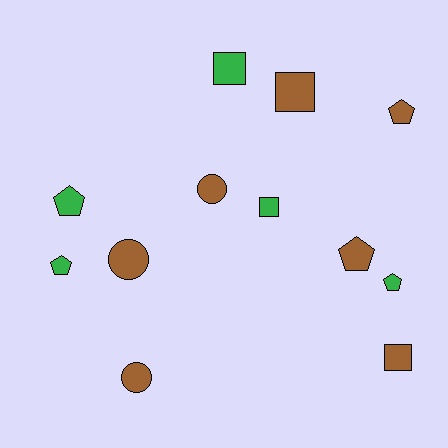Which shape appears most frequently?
Pentagon, with 5 objects.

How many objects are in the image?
There are 12 objects.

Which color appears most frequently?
Brown, with 7 objects.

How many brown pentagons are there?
There are 2 brown pentagons.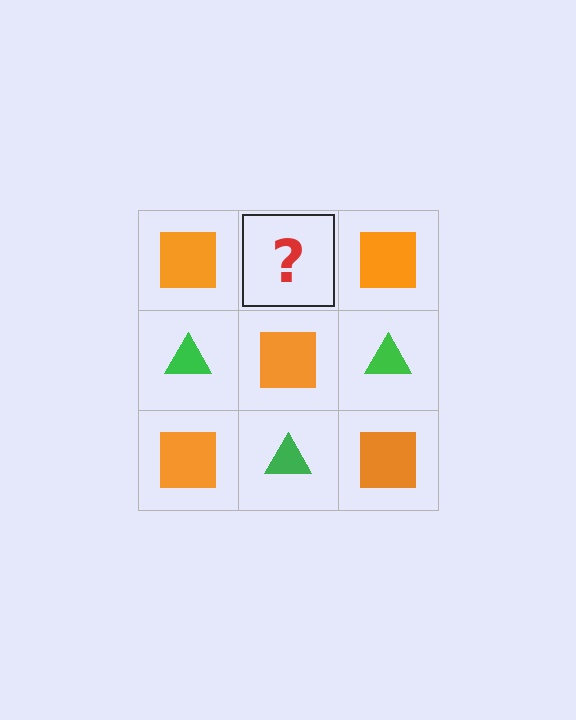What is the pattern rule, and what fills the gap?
The rule is that it alternates orange square and green triangle in a checkerboard pattern. The gap should be filled with a green triangle.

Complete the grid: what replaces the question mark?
The question mark should be replaced with a green triangle.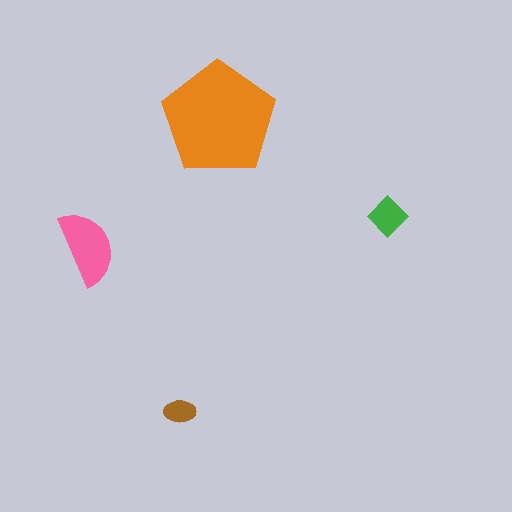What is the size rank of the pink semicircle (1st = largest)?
2nd.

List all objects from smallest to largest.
The brown ellipse, the green diamond, the pink semicircle, the orange pentagon.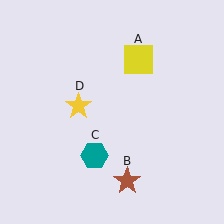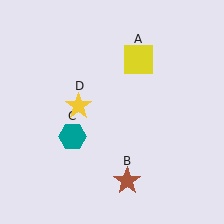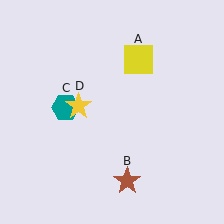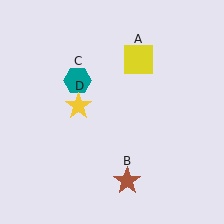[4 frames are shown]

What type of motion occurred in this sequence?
The teal hexagon (object C) rotated clockwise around the center of the scene.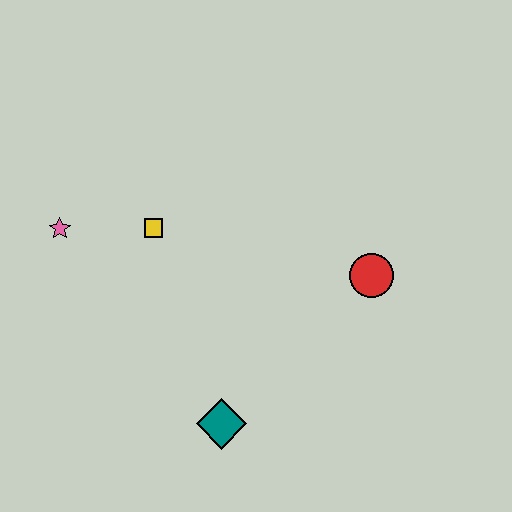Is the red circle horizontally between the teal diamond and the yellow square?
No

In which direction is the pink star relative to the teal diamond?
The pink star is above the teal diamond.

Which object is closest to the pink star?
The yellow square is closest to the pink star.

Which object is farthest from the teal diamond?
The pink star is farthest from the teal diamond.